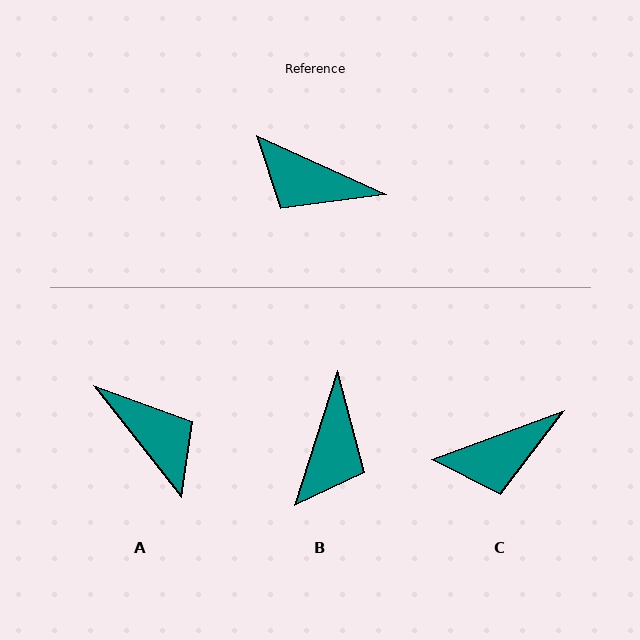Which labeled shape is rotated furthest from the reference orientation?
A, about 153 degrees away.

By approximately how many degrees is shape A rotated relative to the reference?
Approximately 153 degrees counter-clockwise.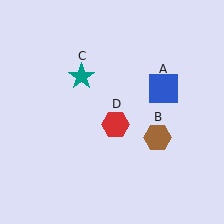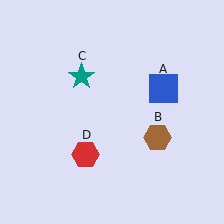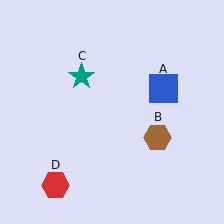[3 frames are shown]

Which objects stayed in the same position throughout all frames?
Blue square (object A) and brown hexagon (object B) and teal star (object C) remained stationary.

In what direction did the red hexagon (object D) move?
The red hexagon (object D) moved down and to the left.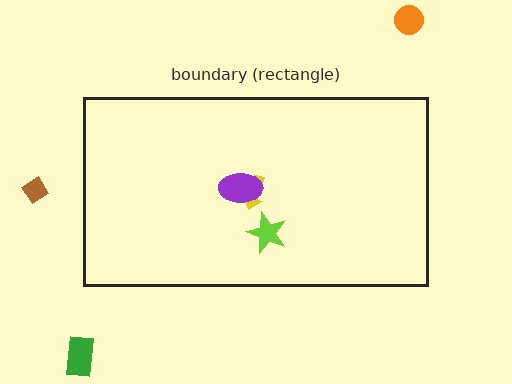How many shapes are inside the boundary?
3 inside, 3 outside.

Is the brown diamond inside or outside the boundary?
Outside.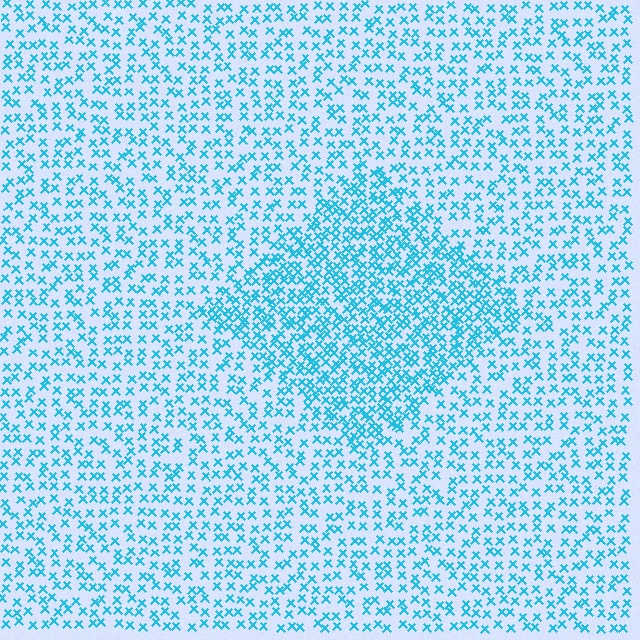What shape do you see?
I see a diamond.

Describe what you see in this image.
The image contains small cyan elements arranged at two different densities. A diamond-shaped region is visible where the elements are more densely packed than the surrounding area.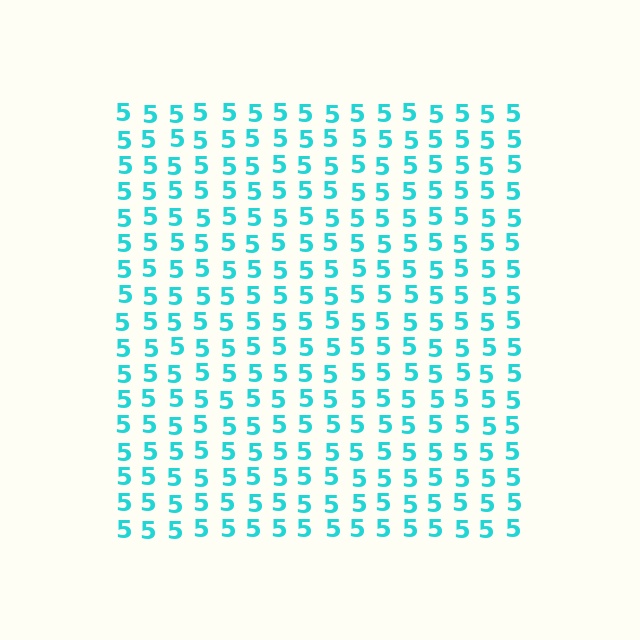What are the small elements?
The small elements are digit 5's.